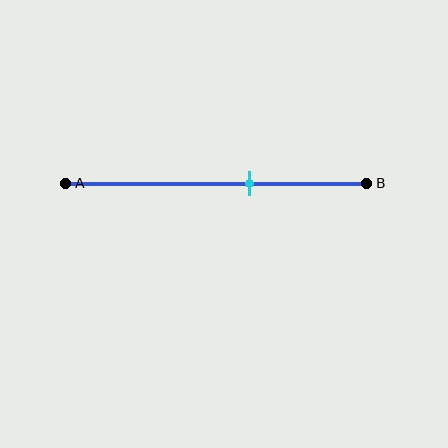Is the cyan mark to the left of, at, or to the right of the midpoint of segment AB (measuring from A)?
The cyan mark is to the right of the midpoint of segment AB.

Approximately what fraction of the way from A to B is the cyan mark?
The cyan mark is approximately 60% of the way from A to B.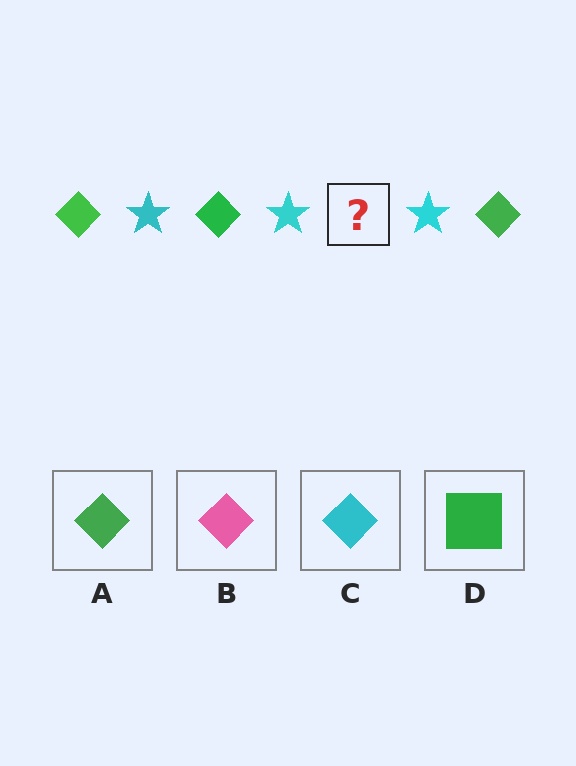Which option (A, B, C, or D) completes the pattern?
A.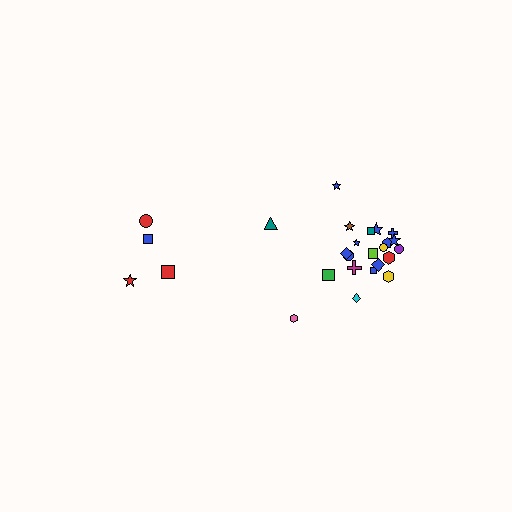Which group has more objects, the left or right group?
The right group.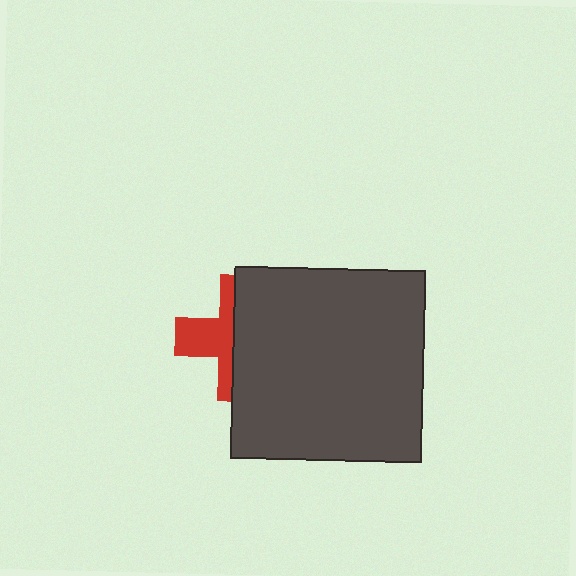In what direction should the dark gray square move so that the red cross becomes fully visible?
The dark gray square should move right. That is the shortest direction to clear the overlap and leave the red cross fully visible.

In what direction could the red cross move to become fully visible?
The red cross could move left. That would shift it out from behind the dark gray square entirely.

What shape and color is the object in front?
The object in front is a dark gray square.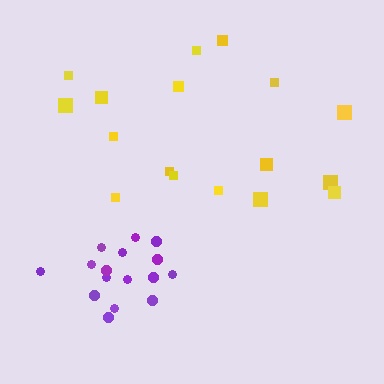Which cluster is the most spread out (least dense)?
Yellow.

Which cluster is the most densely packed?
Purple.